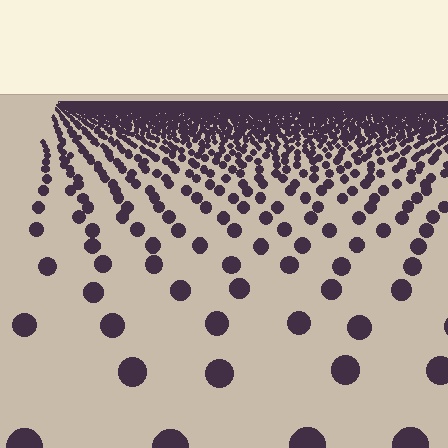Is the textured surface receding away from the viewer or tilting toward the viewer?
The surface is receding away from the viewer. Texture elements get smaller and denser toward the top.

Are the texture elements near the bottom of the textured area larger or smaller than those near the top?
Larger. Near the bottom, elements are closer to the viewer and appear at a bigger on-screen size.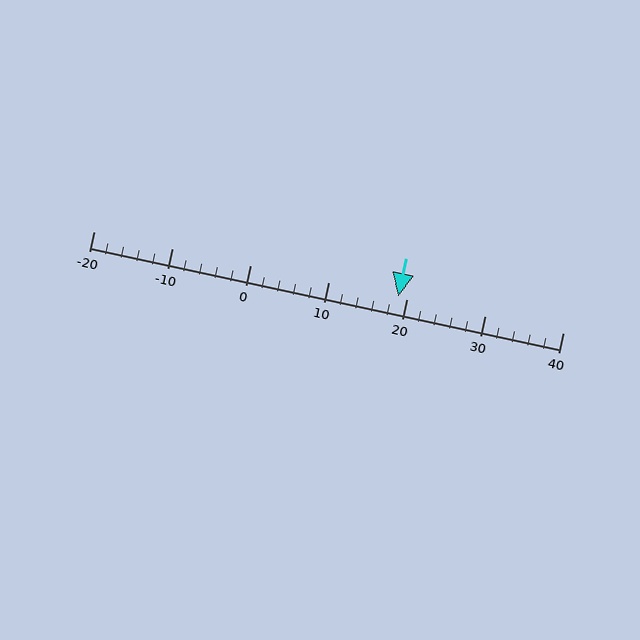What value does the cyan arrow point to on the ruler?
The cyan arrow points to approximately 19.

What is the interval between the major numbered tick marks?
The major tick marks are spaced 10 units apart.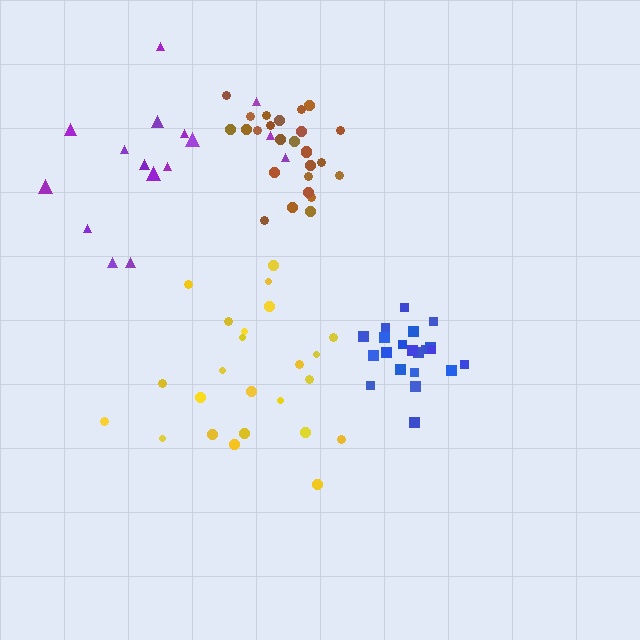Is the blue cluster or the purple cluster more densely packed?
Blue.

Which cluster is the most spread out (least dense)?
Purple.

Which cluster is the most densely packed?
Blue.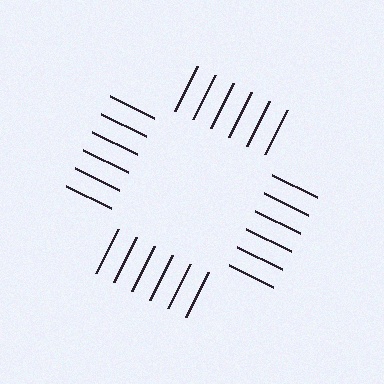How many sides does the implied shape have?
4 sides — the line-ends trace a square.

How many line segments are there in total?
24 — 6 along each of the 4 edges.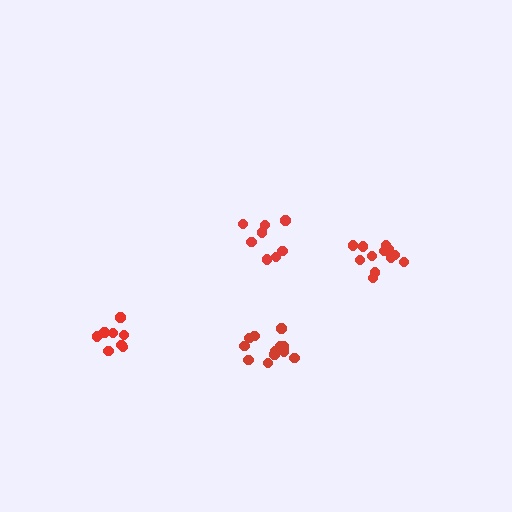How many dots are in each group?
Group 1: 8 dots, Group 2: 13 dots, Group 3: 12 dots, Group 4: 8 dots (41 total).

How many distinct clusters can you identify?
There are 4 distinct clusters.